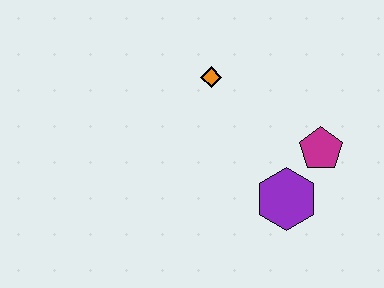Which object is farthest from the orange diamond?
The purple hexagon is farthest from the orange diamond.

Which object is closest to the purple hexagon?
The magenta pentagon is closest to the purple hexagon.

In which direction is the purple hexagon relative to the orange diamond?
The purple hexagon is below the orange diamond.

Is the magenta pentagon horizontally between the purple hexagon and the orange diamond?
No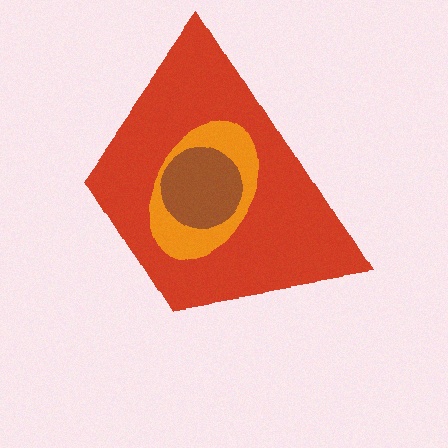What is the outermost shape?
The red trapezoid.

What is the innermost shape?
The brown circle.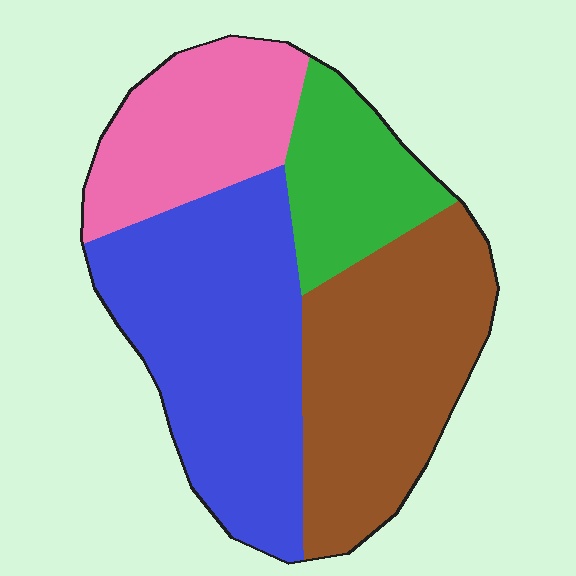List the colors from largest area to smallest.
From largest to smallest: blue, brown, pink, green.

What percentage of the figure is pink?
Pink takes up between a sixth and a third of the figure.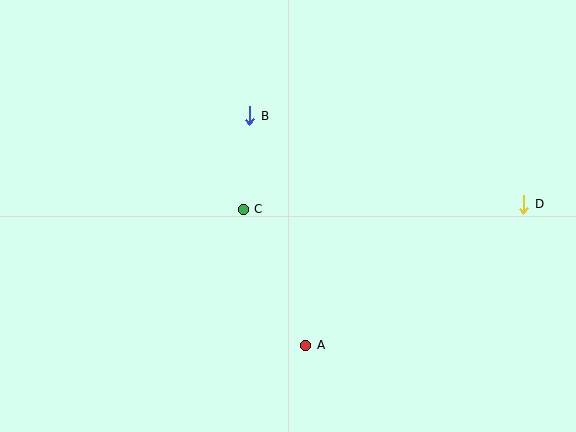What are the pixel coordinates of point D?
Point D is at (524, 204).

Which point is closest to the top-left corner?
Point B is closest to the top-left corner.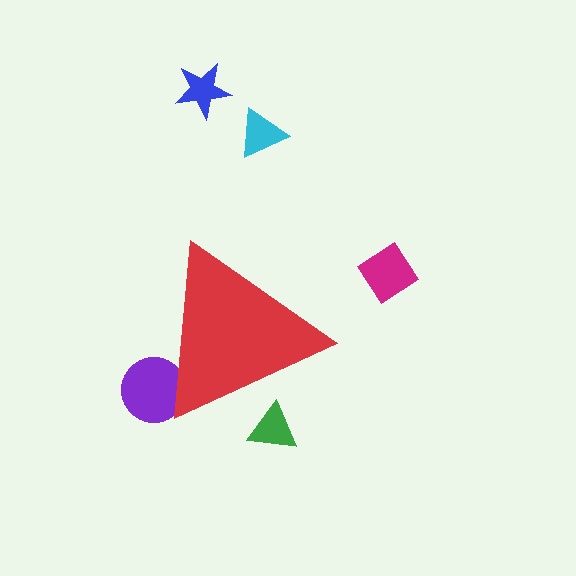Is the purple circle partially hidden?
Yes, the purple circle is partially hidden behind the red triangle.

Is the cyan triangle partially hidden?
No, the cyan triangle is fully visible.